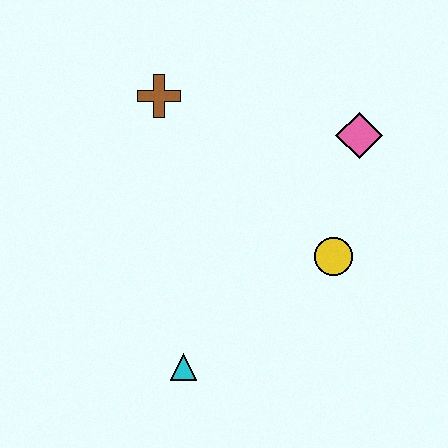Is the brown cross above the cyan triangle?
Yes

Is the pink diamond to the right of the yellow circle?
Yes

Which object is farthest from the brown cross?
The cyan triangle is farthest from the brown cross.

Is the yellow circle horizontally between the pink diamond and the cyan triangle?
Yes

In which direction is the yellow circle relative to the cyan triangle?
The yellow circle is to the right of the cyan triangle.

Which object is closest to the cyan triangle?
The yellow circle is closest to the cyan triangle.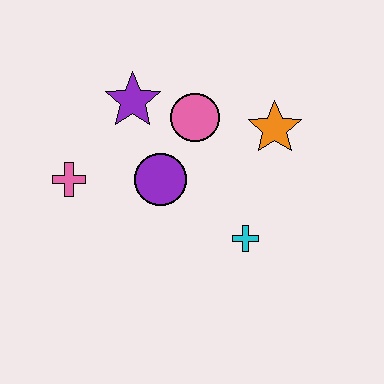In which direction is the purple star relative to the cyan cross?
The purple star is above the cyan cross.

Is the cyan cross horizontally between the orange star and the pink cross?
Yes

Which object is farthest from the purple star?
The cyan cross is farthest from the purple star.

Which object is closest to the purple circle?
The pink circle is closest to the purple circle.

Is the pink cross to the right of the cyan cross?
No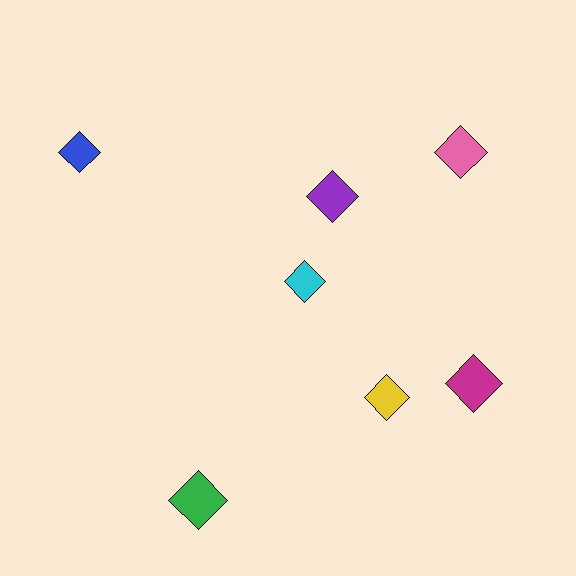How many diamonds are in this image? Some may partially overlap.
There are 7 diamonds.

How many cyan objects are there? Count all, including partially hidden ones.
There is 1 cyan object.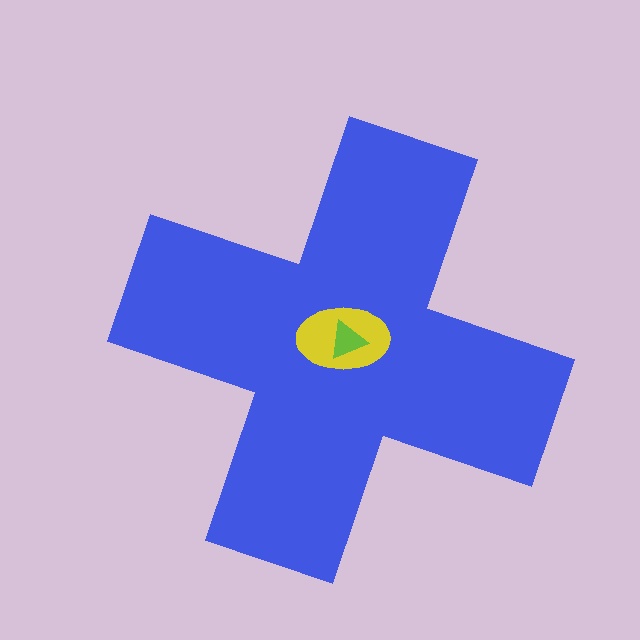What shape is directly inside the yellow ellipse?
The lime triangle.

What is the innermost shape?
The lime triangle.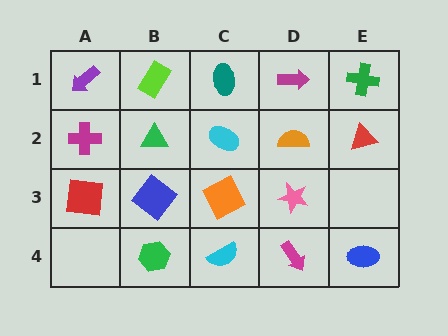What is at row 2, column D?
An orange semicircle.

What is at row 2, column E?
A red triangle.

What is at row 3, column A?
A red square.